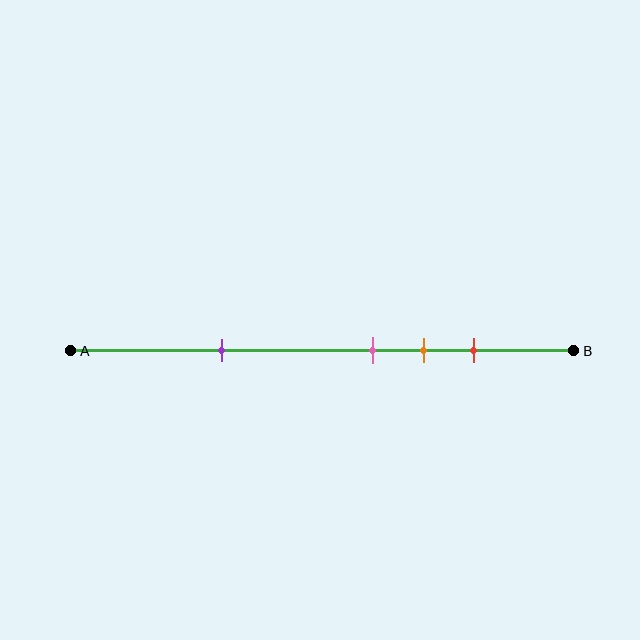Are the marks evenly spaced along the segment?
No, the marks are not evenly spaced.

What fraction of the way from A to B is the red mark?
The red mark is approximately 80% (0.8) of the way from A to B.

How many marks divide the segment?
There are 4 marks dividing the segment.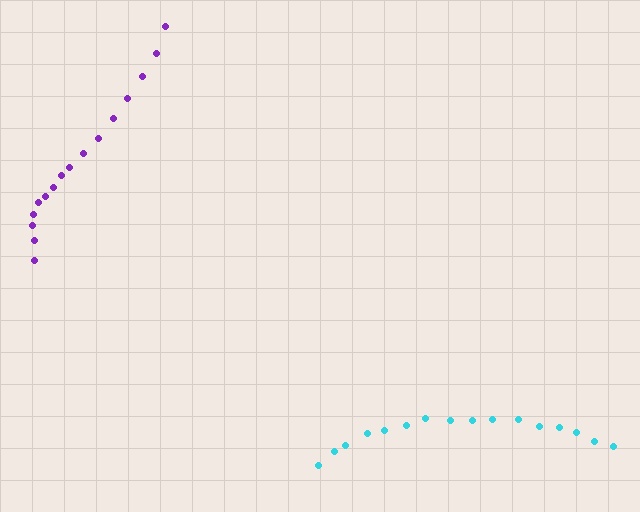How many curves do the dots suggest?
There are 2 distinct paths.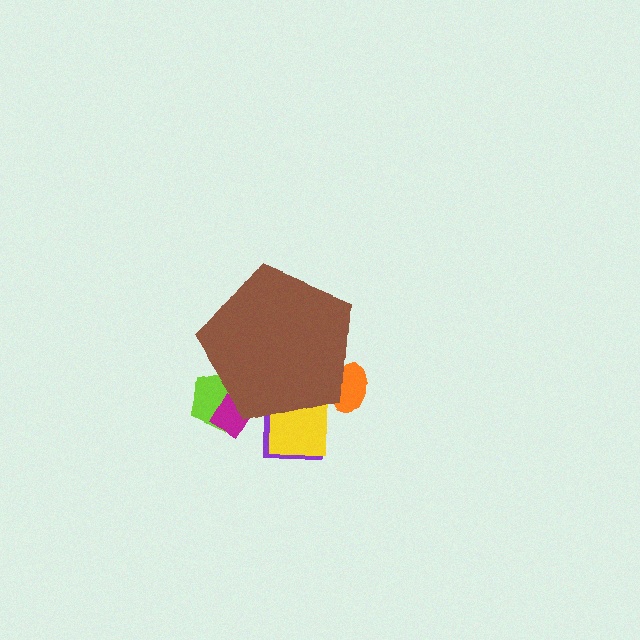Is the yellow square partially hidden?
Yes, the yellow square is partially hidden behind the brown pentagon.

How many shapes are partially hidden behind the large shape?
5 shapes are partially hidden.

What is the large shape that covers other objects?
A brown pentagon.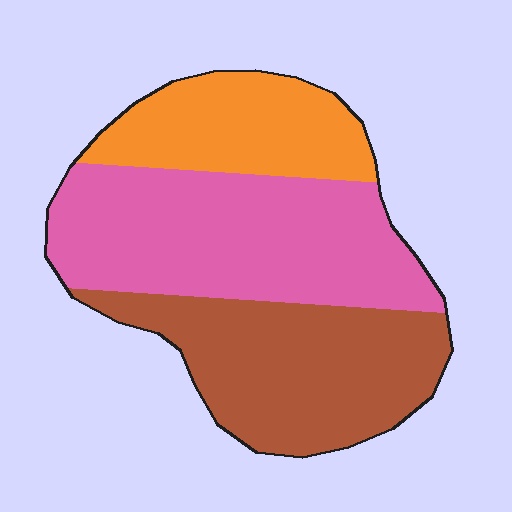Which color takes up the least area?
Orange, at roughly 20%.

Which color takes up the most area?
Pink, at roughly 45%.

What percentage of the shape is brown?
Brown takes up between a third and a half of the shape.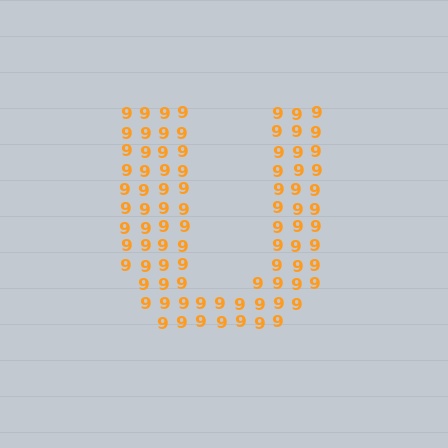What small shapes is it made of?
It is made of small digit 9's.